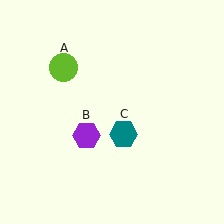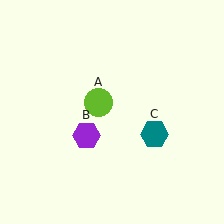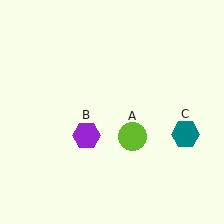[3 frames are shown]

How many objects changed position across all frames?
2 objects changed position: lime circle (object A), teal hexagon (object C).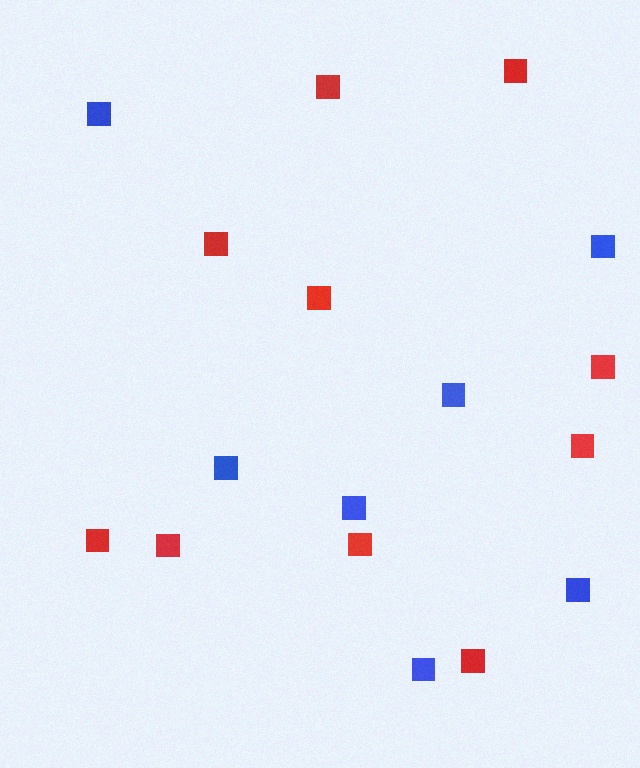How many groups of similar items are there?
There are 2 groups: one group of red squares (10) and one group of blue squares (7).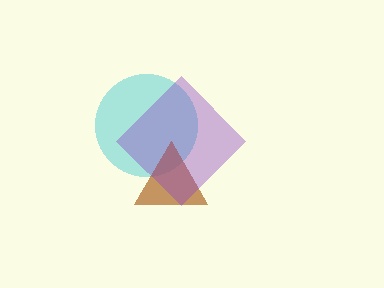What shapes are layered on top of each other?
The layered shapes are: a cyan circle, a brown triangle, a purple diamond.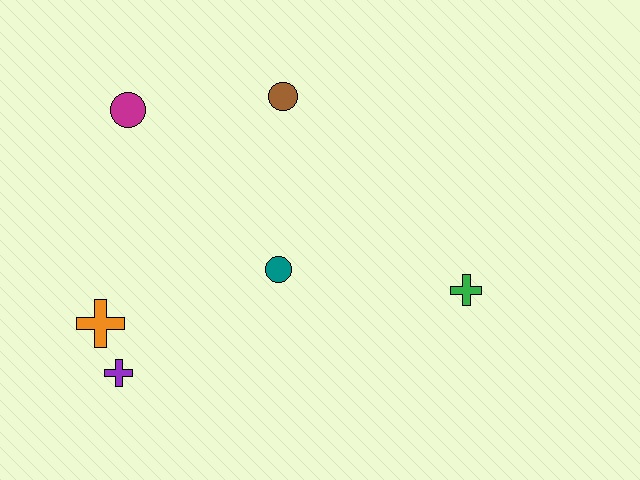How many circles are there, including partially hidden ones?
There are 3 circles.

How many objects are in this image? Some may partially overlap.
There are 6 objects.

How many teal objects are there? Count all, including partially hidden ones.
There is 1 teal object.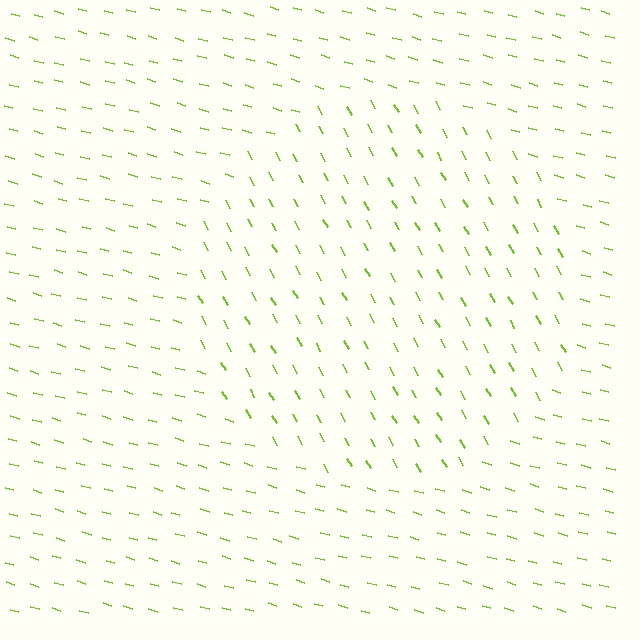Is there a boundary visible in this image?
Yes, there is a texture boundary formed by a change in line orientation.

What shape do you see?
I see a circle.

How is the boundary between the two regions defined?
The boundary is defined purely by a change in line orientation (approximately 45 degrees difference). All lines are the same color and thickness.